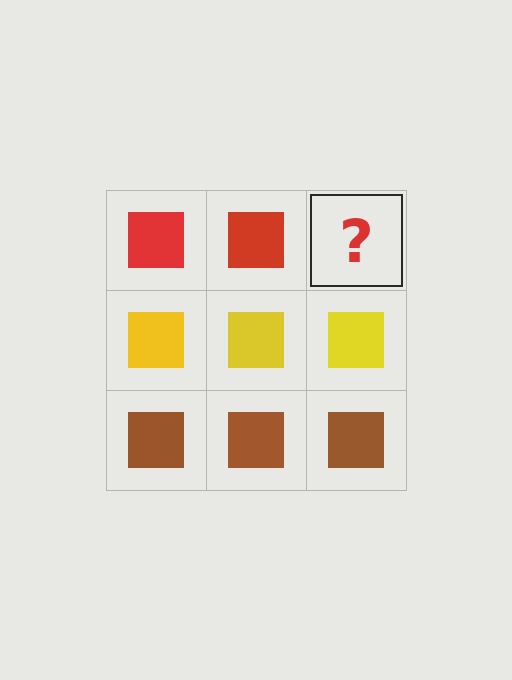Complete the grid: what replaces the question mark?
The question mark should be replaced with a red square.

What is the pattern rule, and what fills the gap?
The rule is that each row has a consistent color. The gap should be filled with a red square.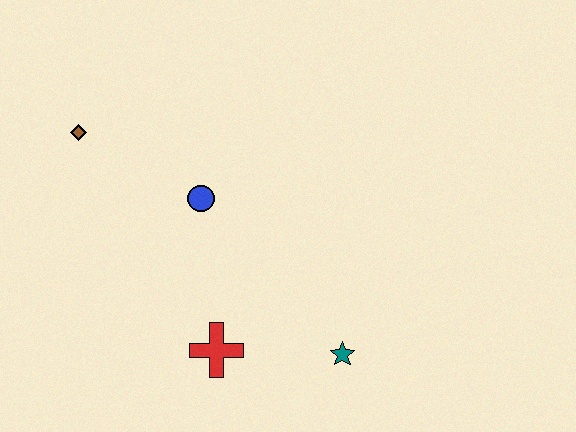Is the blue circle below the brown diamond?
Yes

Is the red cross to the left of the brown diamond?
No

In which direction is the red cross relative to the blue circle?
The red cross is below the blue circle.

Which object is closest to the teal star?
The red cross is closest to the teal star.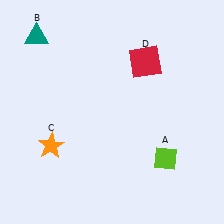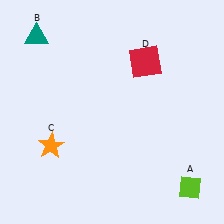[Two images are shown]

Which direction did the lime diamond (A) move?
The lime diamond (A) moved down.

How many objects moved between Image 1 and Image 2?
1 object moved between the two images.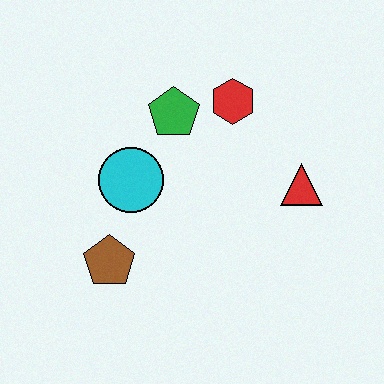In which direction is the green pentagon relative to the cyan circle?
The green pentagon is above the cyan circle.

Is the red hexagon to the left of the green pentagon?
No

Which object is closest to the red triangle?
The red hexagon is closest to the red triangle.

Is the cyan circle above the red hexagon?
No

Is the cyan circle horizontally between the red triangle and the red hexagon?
No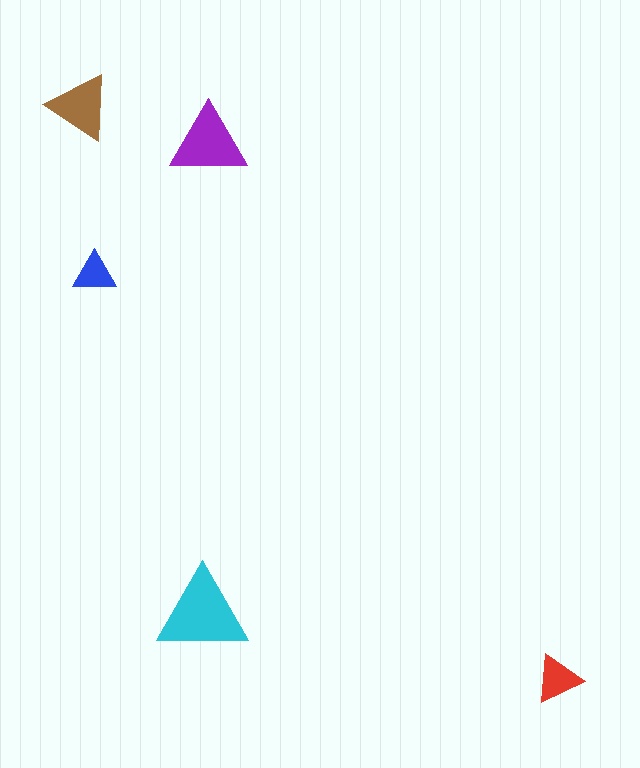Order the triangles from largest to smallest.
the cyan one, the purple one, the brown one, the red one, the blue one.